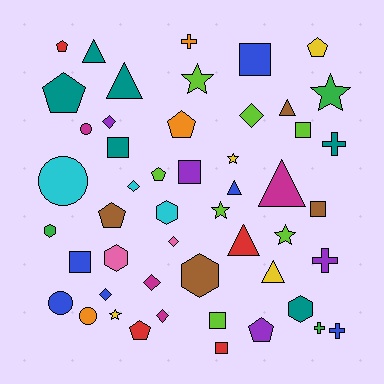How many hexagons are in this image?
There are 5 hexagons.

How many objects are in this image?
There are 50 objects.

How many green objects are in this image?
There are 3 green objects.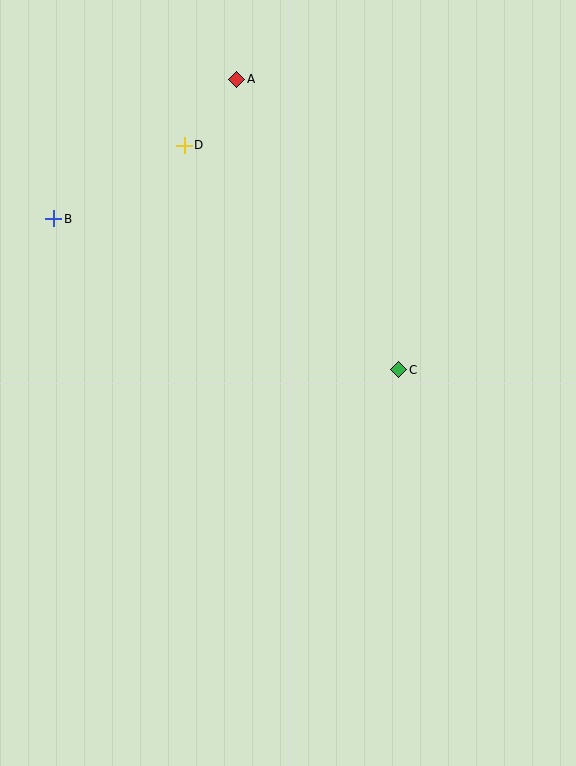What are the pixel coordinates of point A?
Point A is at (237, 79).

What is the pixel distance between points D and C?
The distance between D and C is 310 pixels.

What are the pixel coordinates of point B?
Point B is at (54, 219).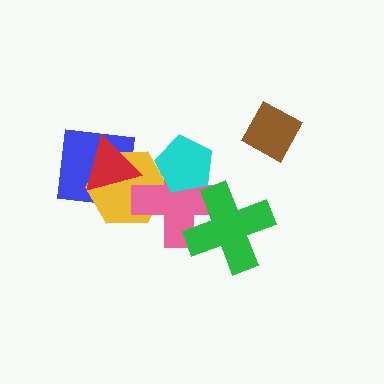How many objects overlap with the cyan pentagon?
2 objects overlap with the cyan pentagon.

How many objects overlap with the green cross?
1 object overlaps with the green cross.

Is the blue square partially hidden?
Yes, it is partially covered by another shape.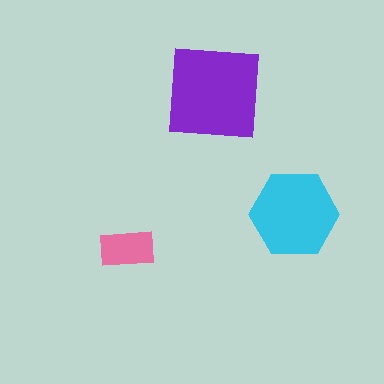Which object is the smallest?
The pink rectangle.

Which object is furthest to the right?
The cyan hexagon is rightmost.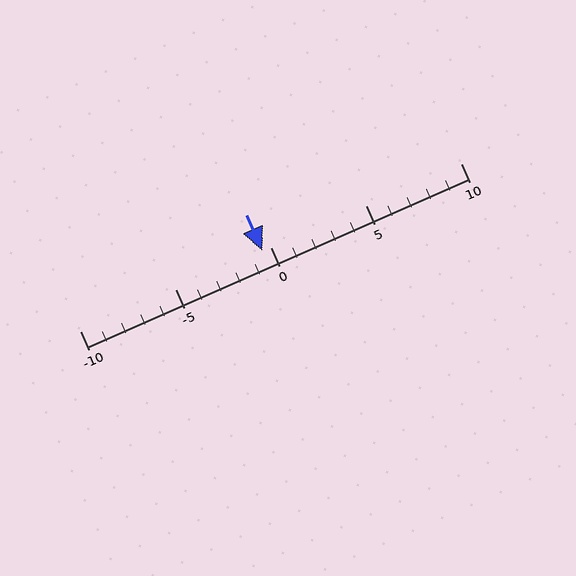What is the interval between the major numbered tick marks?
The major tick marks are spaced 5 units apart.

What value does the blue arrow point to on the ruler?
The blue arrow points to approximately 0.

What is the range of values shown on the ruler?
The ruler shows values from -10 to 10.